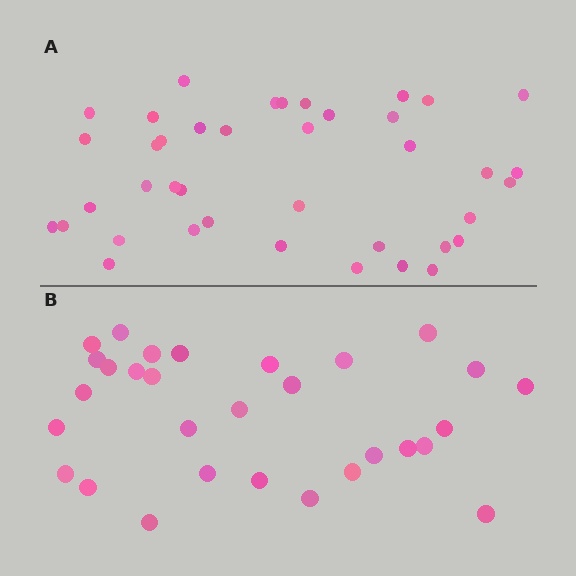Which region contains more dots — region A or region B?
Region A (the top region) has more dots.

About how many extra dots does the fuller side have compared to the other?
Region A has roughly 10 or so more dots than region B.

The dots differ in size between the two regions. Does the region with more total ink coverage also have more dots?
No. Region B has more total ink coverage because its dots are larger, but region A actually contains more individual dots. Total area can be misleading — the number of items is what matters here.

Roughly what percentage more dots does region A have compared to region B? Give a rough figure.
About 35% more.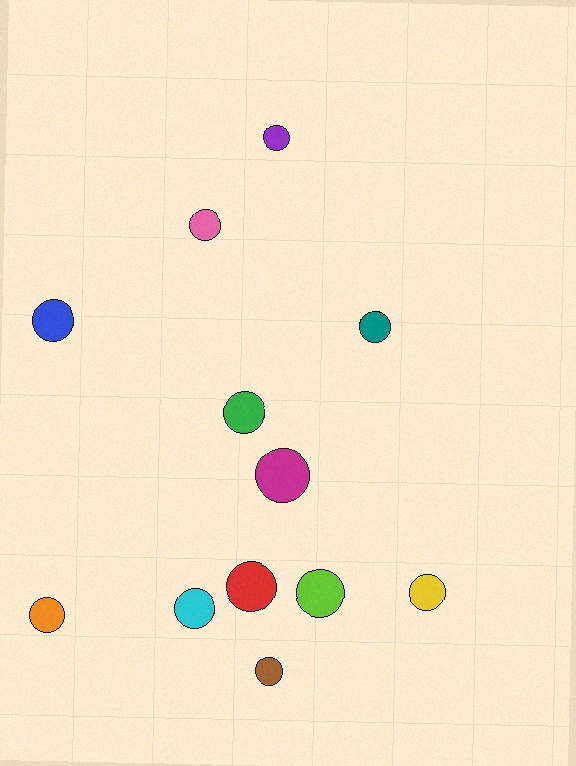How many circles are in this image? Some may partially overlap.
There are 12 circles.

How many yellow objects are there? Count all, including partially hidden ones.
There is 1 yellow object.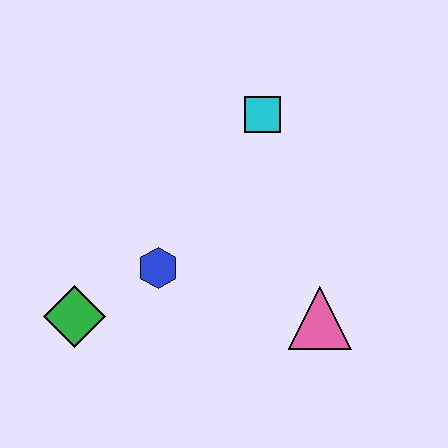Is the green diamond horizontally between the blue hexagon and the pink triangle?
No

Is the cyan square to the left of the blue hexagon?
No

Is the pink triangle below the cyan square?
Yes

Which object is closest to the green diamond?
The blue hexagon is closest to the green diamond.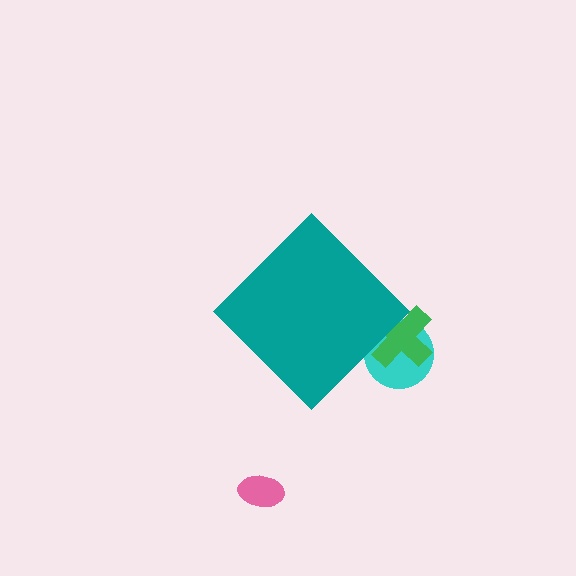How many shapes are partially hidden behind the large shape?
2 shapes are partially hidden.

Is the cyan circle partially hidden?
Yes, the cyan circle is partially hidden behind the teal diamond.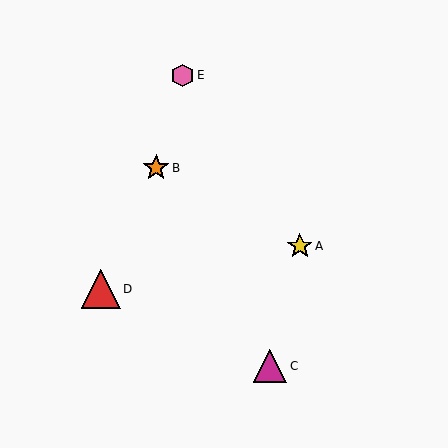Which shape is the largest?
The red triangle (labeled D) is the largest.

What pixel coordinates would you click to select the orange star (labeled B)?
Click at (156, 168) to select the orange star B.